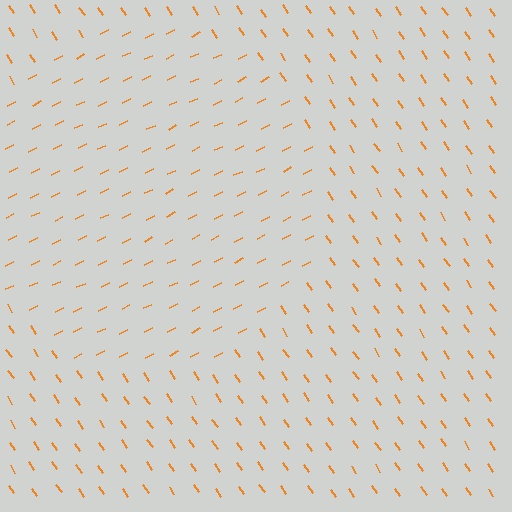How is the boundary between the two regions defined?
The boundary is defined purely by a change in line orientation (approximately 82 degrees difference). All lines are the same color and thickness.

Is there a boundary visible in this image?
Yes, there is a texture boundary formed by a change in line orientation.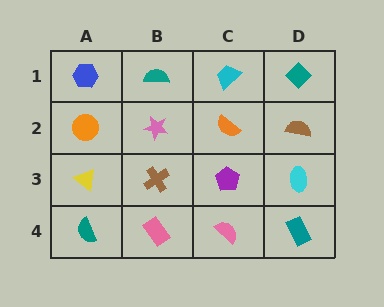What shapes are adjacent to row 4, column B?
A brown cross (row 3, column B), a teal semicircle (row 4, column A), a pink semicircle (row 4, column C).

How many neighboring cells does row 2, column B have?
4.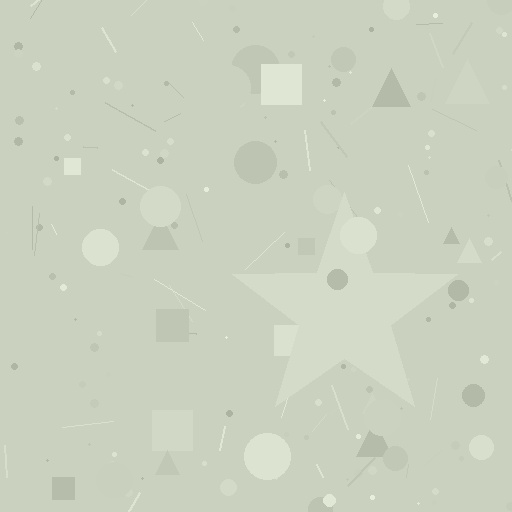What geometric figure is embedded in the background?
A star is embedded in the background.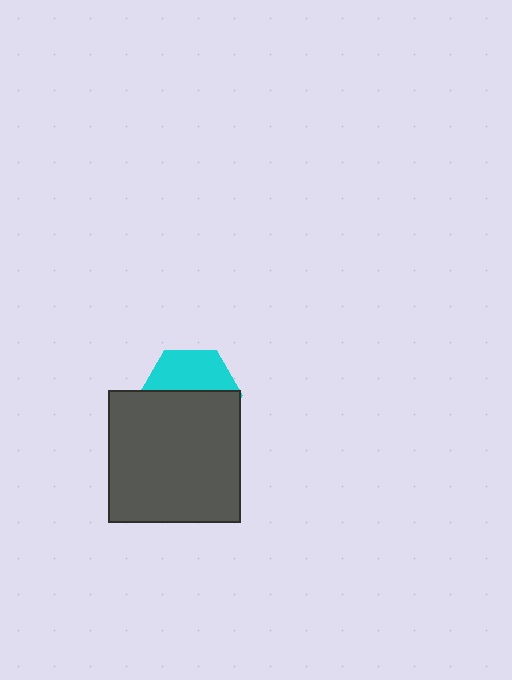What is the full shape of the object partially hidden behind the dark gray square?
The partially hidden object is a cyan hexagon.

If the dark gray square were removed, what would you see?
You would see the complete cyan hexagon.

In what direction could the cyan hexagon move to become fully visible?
The cyan hexagon could move up. That would shift it out from behind the dark gray square entirely.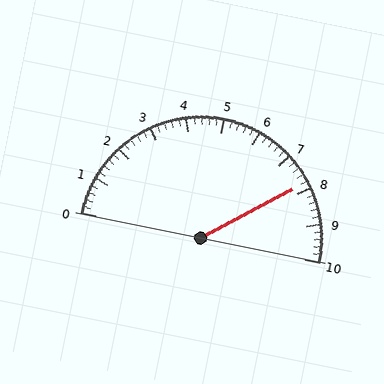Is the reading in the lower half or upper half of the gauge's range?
The reading is in the upper half of the range (0 to 10).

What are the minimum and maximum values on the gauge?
The gauge ranges from 0 to 10.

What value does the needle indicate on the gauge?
The needle indicates approximately 7.8.